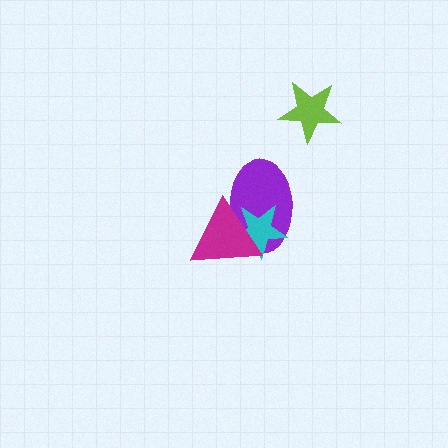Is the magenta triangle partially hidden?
No, no other shape covers it.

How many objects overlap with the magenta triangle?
2 objects overlap with the magenta triangle.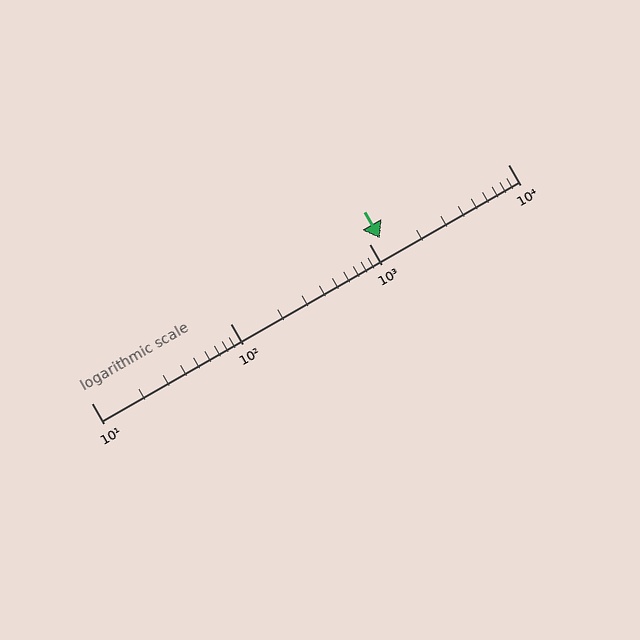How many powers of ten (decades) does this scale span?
The scale spans 3 decades, from 10 to 10000.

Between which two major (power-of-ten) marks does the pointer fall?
The pointer is between 1000 and 10000.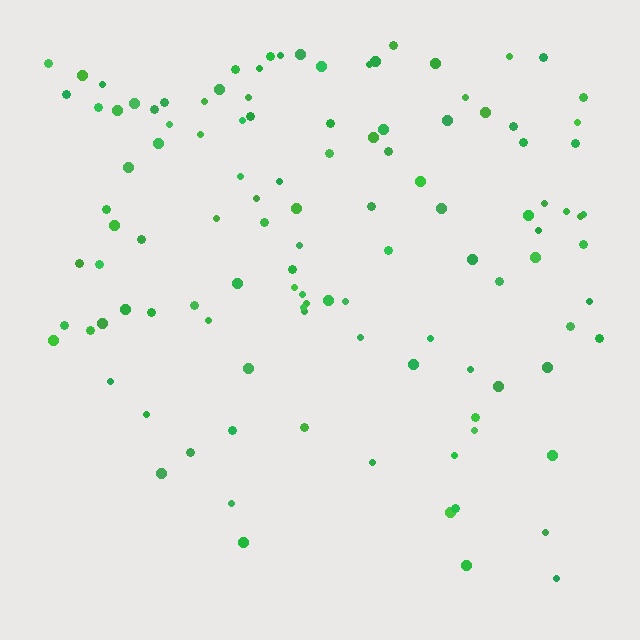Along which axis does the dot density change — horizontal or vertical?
Vertical.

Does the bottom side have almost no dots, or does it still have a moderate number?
Still a moderate number, just noticeably fewer than the top.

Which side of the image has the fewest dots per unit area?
The bottom.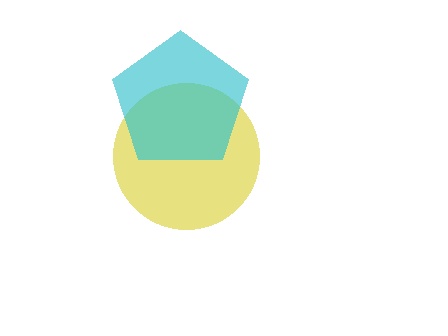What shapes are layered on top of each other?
The layered shapes are: a yellow circle, a cyan pentagon.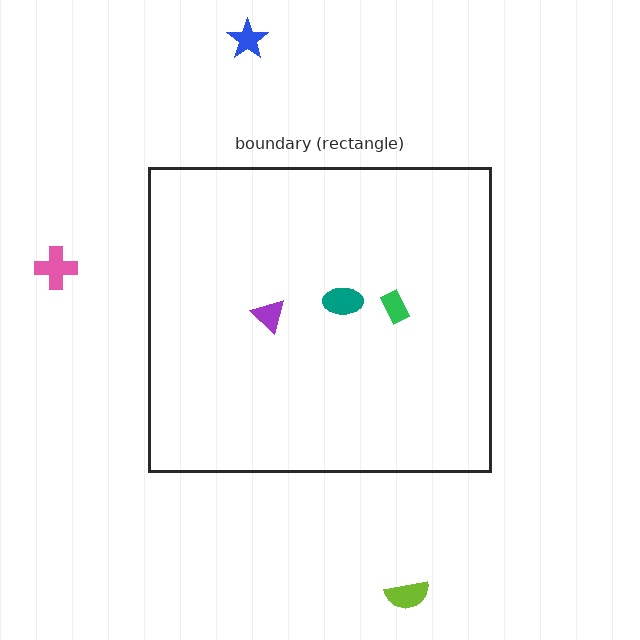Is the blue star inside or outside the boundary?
Outside.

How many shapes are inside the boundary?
3 inside, 3 outside.